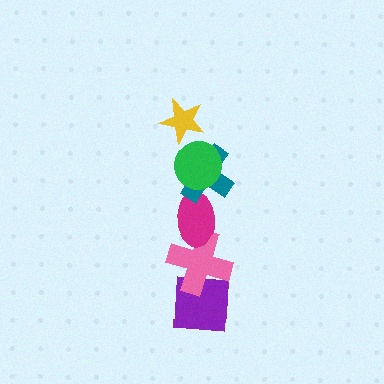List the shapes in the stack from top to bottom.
From top to bottom: the yellow star, the green circle, the teal cross, the magenta ellipse, the pink cross, the purple square.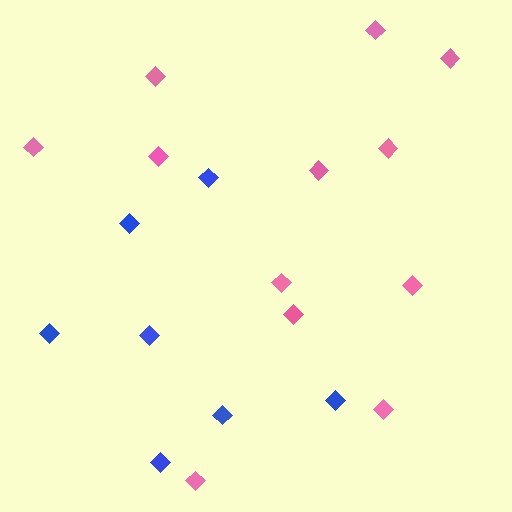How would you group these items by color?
There are 2 groups: one group of blue diamonds (7) and one group of pink diamonds (12).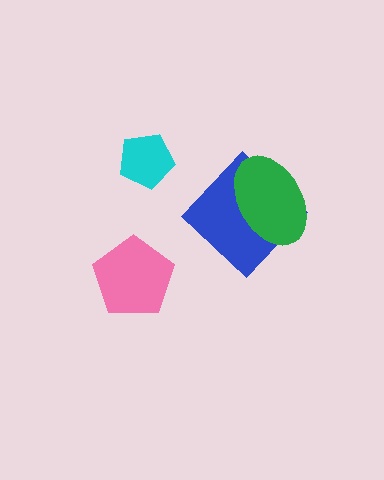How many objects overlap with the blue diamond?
1 object overlaps with the blue diamond.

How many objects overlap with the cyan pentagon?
0 objects overlap with the cyan pentagon.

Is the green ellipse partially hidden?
No, no other shape covers it.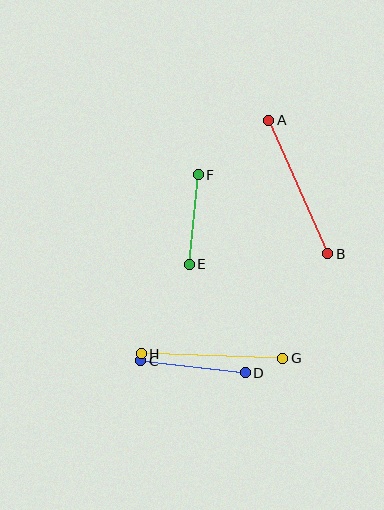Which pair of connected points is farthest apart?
Points A and B are farthest apart.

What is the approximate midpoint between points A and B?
The midpoint is at approximately (298, 187) pixels.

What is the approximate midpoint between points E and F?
The midpoint is at approximately (194, 219) pixels.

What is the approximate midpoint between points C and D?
The midpoint is at approximately (193, 367) pixels.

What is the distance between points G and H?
The distance is approximately 142 pixels.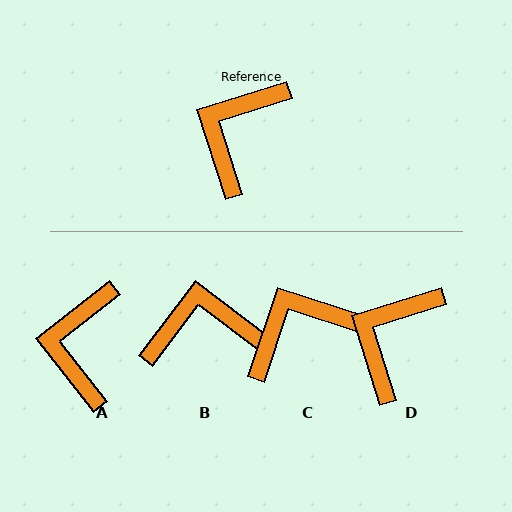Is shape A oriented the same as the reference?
No, it is off by about 20 degrees.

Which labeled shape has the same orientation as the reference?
D.